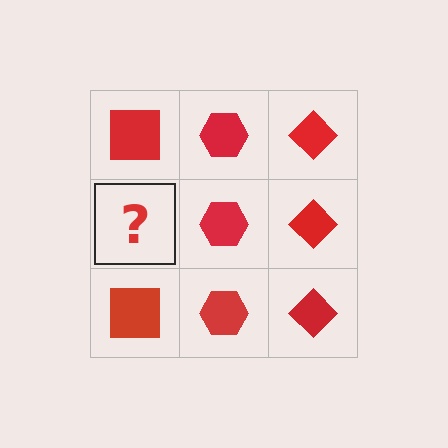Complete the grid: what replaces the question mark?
The question mark should be replaced with a red square.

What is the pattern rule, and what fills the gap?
The rule is that each column has a consistent shape. The gap should be filled with a red square.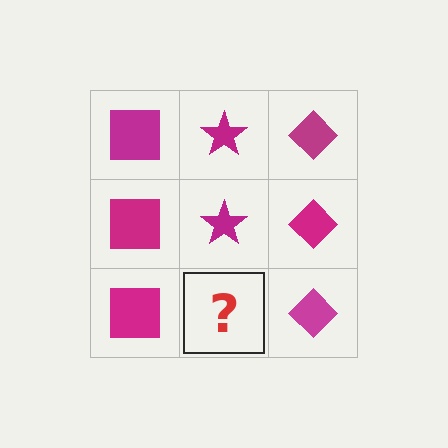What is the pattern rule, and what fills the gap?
The rule is that each column has a consistent shape. The gap should be filled with a magenta star.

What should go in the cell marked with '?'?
The missing cell should contain a magenta star.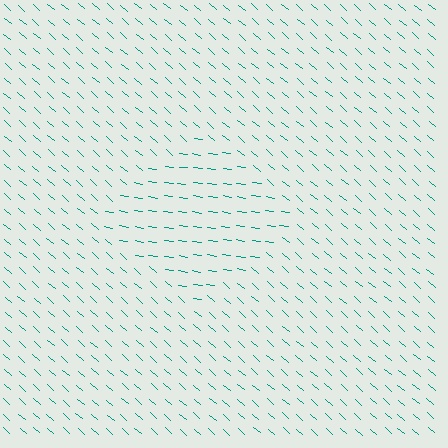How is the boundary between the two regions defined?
The boundary is defined purely by a change in line orientation (approximately 33 degrees difference). All lines are the same color and thickness.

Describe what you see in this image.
The image is filled with small teal line segments. A diamond region in the image has lines oriented differently from the surrounding lines, creating a visible texture boundary.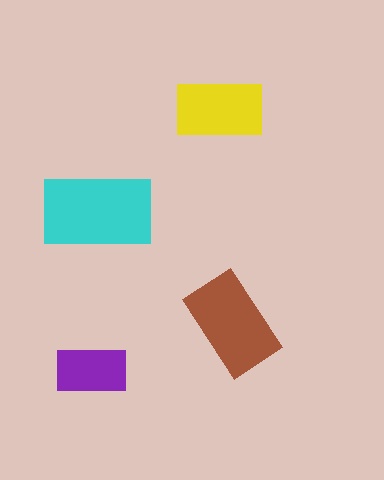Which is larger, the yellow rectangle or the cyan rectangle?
The cyan one.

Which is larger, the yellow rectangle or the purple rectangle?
The yellow one.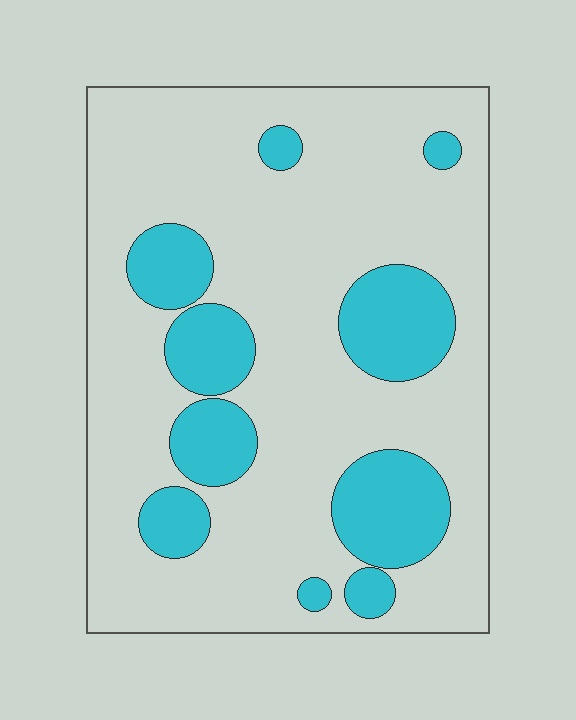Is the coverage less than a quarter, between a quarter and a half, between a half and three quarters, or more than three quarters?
Less than a quarter.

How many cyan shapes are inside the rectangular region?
10.